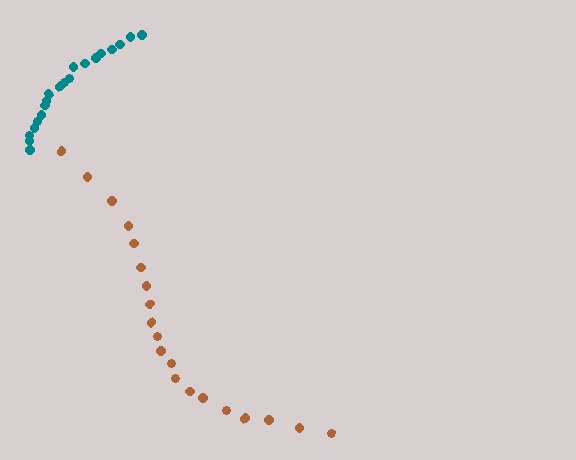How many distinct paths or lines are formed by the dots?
There are 2 distinct paths.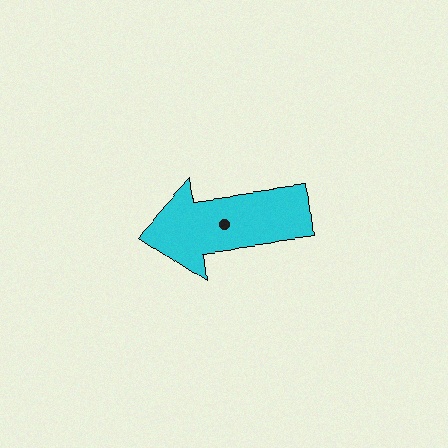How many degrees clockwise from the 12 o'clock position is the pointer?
Approximately 263 degrees.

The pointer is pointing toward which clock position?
Roughly 9 o'clock.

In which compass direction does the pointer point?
West.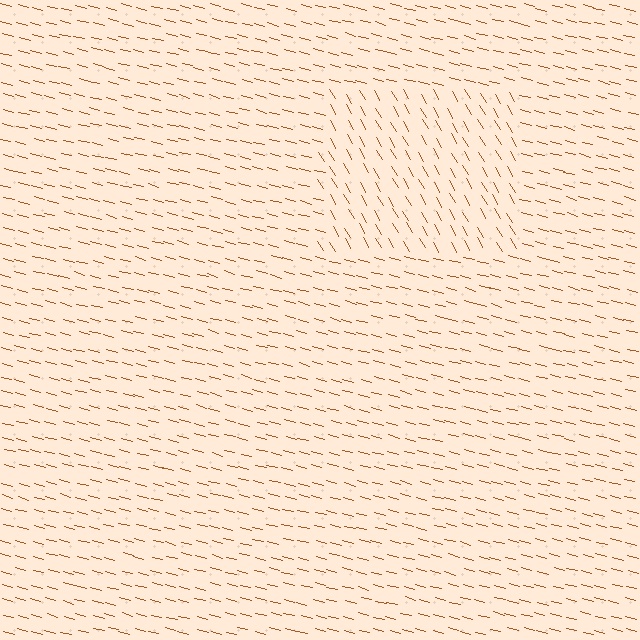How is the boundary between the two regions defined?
The boundary is defined purely by a change in line orientation (approximately 45 degrees difference). All lines are the same color and thickness.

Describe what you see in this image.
The image is filled with small brown line segments. A rectangle region in the image has lines oriented differently from the surrounding lines, creating a visible texture boundary.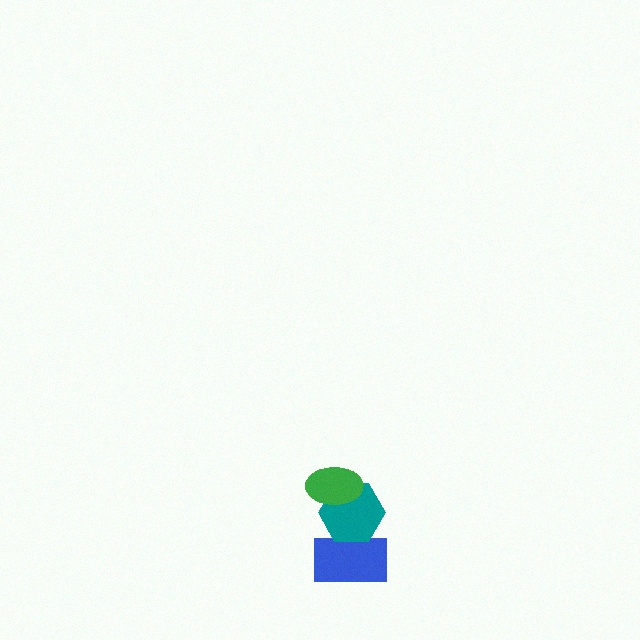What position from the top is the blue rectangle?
The blue rectangle is 3rd from the top.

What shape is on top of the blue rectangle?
The teal hexagon is on top of the blue rectangle.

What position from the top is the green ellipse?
The green ellipse is 1st from the top.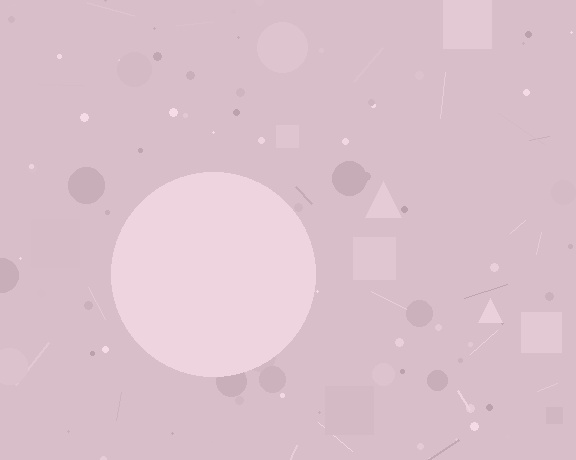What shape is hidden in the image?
A circle is hidden in the image.